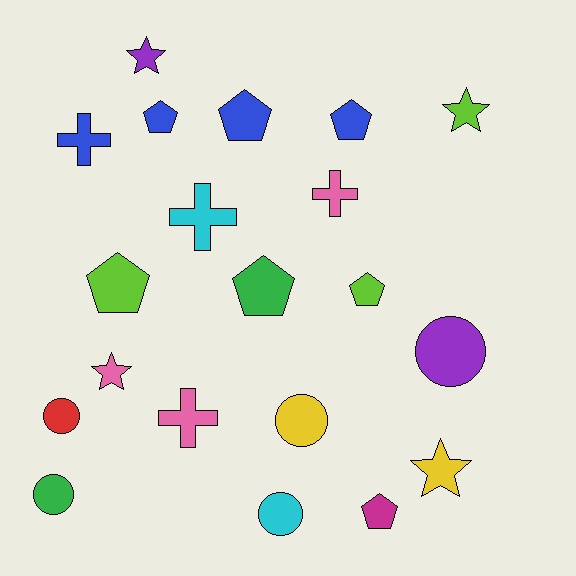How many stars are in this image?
There are 4 stars.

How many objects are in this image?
There are 20 objects.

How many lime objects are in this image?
There are 3 lime objects.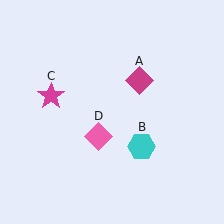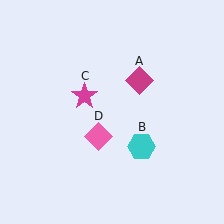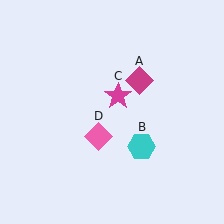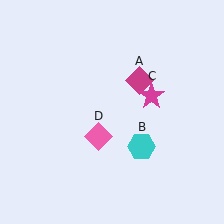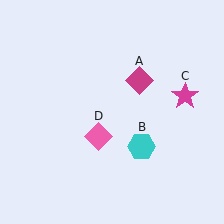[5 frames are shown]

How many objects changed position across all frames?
1 object changed position: magenta star (object C).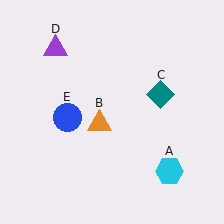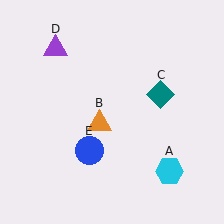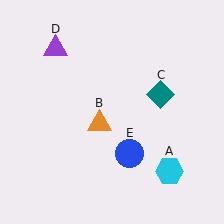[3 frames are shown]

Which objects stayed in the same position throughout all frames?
Cyan hexagon (object A) and orange triangle (object B) and teal diamond (object C) and purple triangle (object D) remained stationary.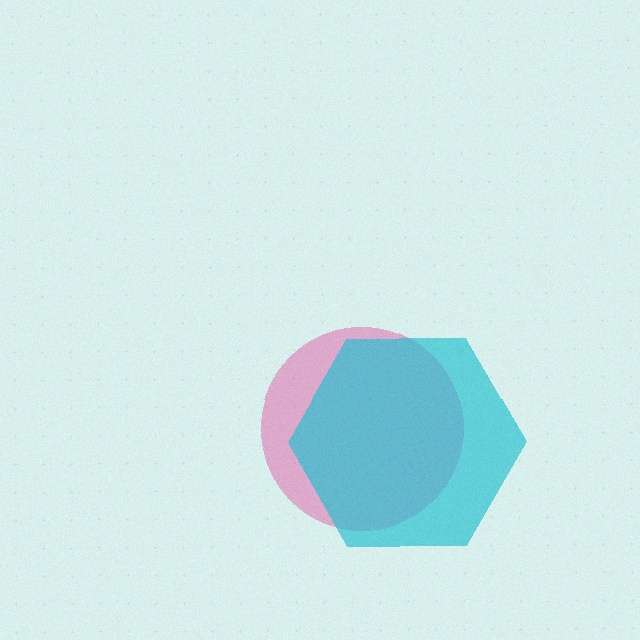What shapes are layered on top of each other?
The layered shapes are: a pink circle, a cyan hexagon.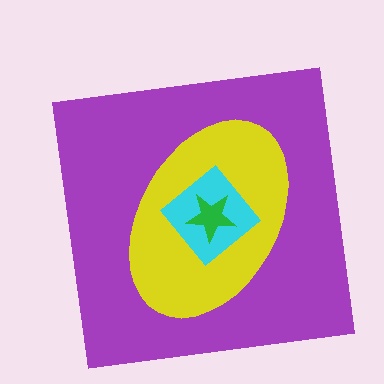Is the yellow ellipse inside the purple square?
Yes.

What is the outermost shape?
The purple square.